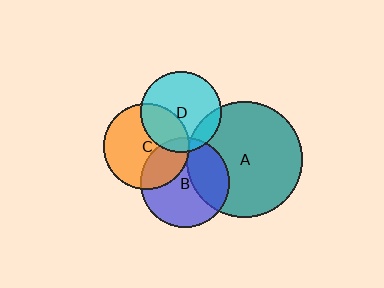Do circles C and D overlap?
Yes.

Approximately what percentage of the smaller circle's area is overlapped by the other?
Approximately 30%.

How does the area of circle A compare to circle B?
Approximately 1.7 times.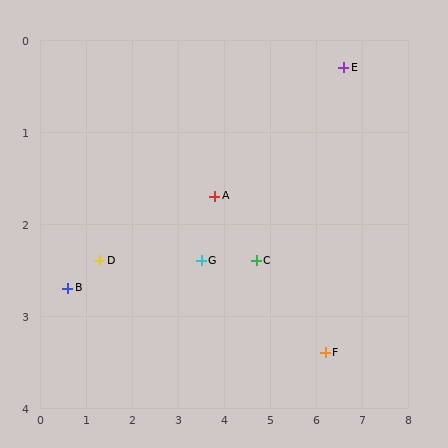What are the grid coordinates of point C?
Point C is at approximately (4.7, 2.4).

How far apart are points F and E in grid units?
Points F and E are about 3.1 grid units apart.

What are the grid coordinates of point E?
Point E is at approximately (6.6, 0.3).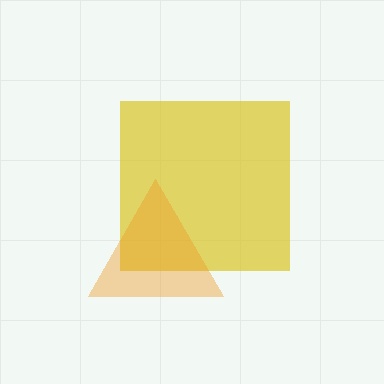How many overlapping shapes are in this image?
There are 2 overlapping shapes in the image.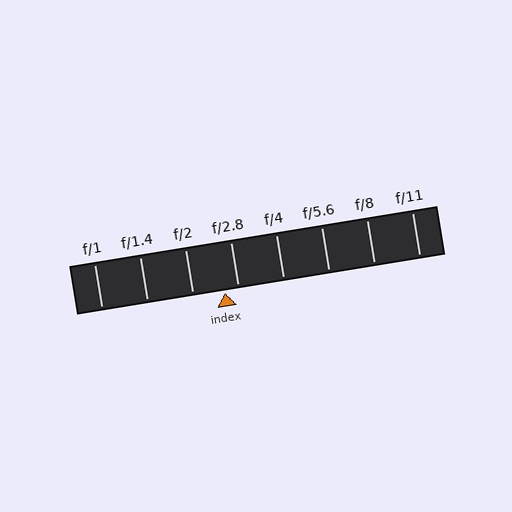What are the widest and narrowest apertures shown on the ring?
The widest aperture shown is f/1 and the narrowest is f/11.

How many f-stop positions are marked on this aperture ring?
There are 8 f-stop positions marked.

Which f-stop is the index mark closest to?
The index mark is closest to f/2.8.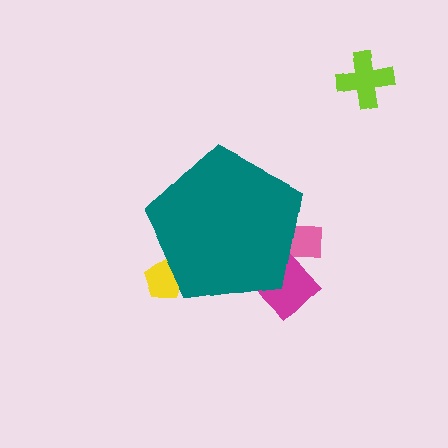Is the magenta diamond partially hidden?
Yes, the magenta diamond is partially hidden behind the teal pentagon.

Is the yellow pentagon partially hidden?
Yes, the yellow pentagon is partially hidden behind the teal pentagon.